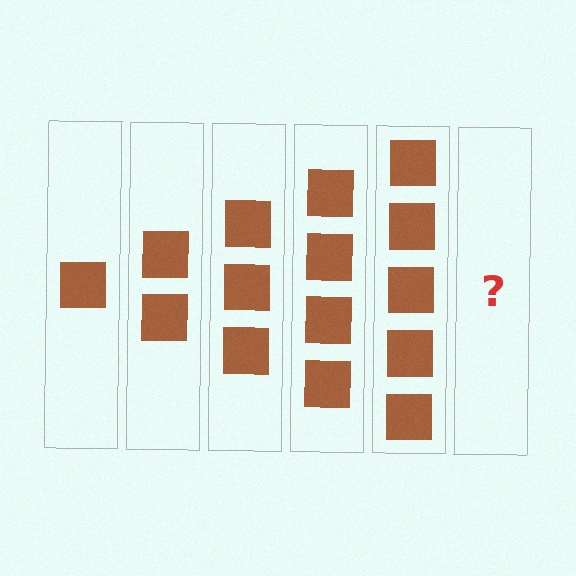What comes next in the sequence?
The next element should be 6 squares.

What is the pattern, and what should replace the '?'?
The pattern is that each step adds one more square. The '?' should be 6 squares.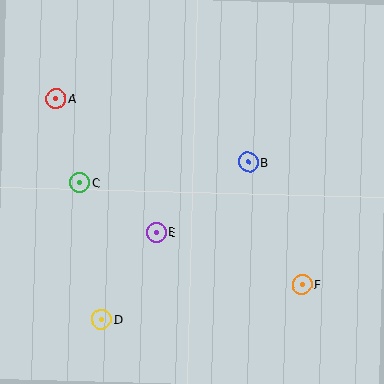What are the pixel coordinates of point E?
Point E is at (156, 233).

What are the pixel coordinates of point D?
Point D is at (101, 319).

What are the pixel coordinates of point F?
Point F is at (302, 285).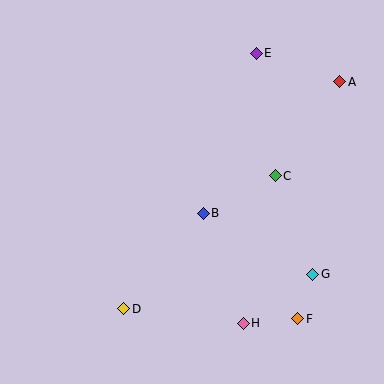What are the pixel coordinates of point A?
Point A is at (340, 82).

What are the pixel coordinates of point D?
Point D is at (124, 309).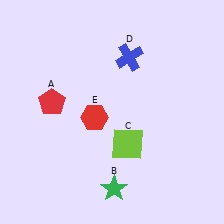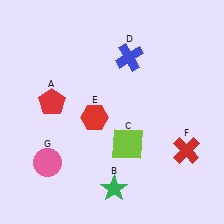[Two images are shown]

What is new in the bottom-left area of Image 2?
A pink circle (G) was added in the bottom-left area of Image 2.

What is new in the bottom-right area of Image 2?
A red cross (F) was added in the bottom-right area of Image 2.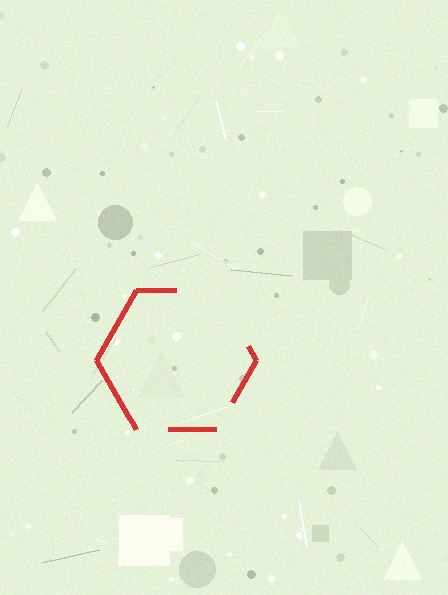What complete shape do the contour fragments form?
The contour fragments form a hexagon.